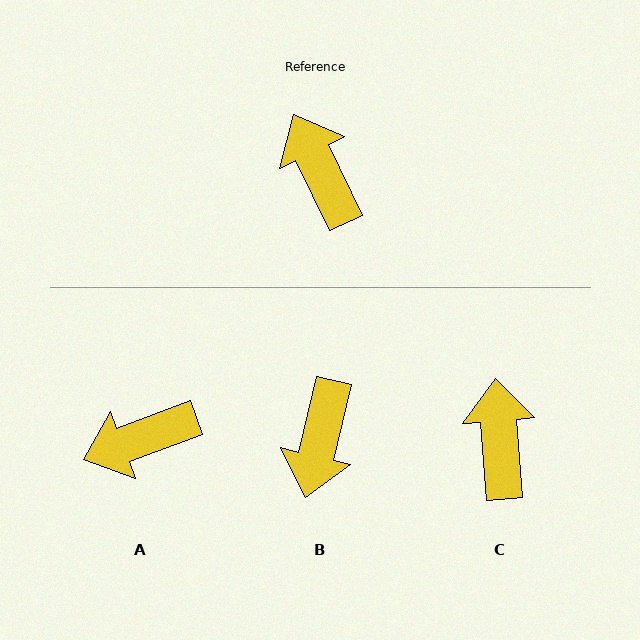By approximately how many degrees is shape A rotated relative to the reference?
Approximately 85 degrees counter-clockwise.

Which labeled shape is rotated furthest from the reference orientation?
B, about 140 degrees away.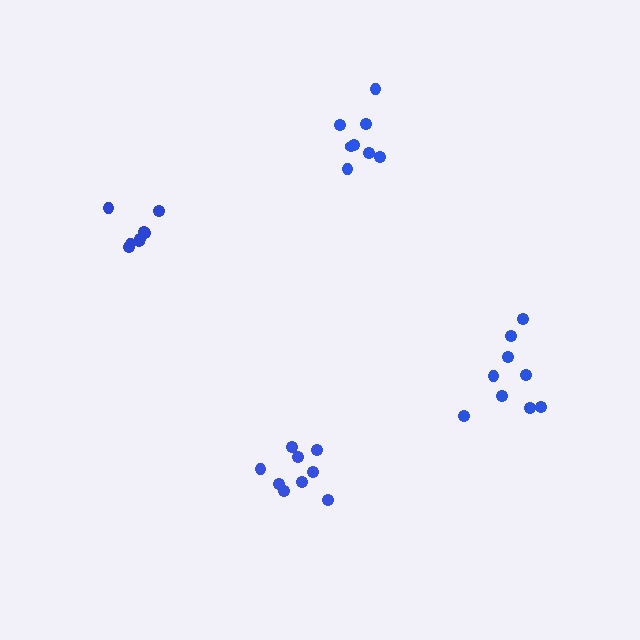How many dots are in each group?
Group 1: 9 dots, Group 2: 9 dots, Group 3: 8 dots, Group 4: 8 dots (34 total).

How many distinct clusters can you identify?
There are 4 distinct clusters.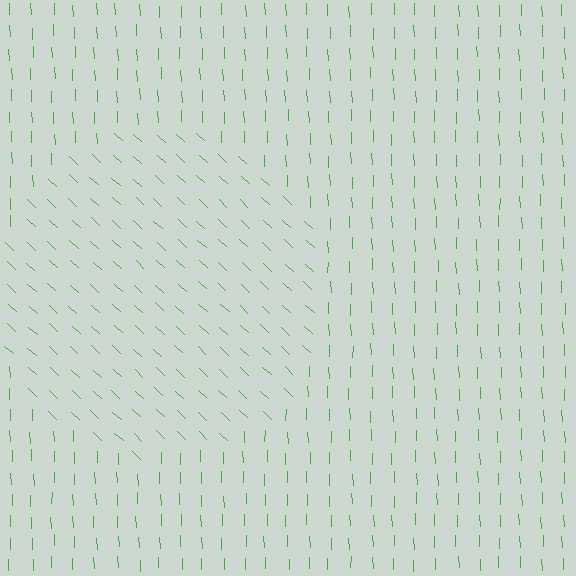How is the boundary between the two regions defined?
The boundary is defined purely by a change in line orientation (approximately 45 degrees difference). All lines are the same color and thickness.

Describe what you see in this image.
The image is filled with small green line segments. A circle region in the image has lines oriented differently from the surrounding lines, creating a visible texture boundary.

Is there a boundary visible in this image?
Yes, there is a texture boundary formed by a change in line orientation.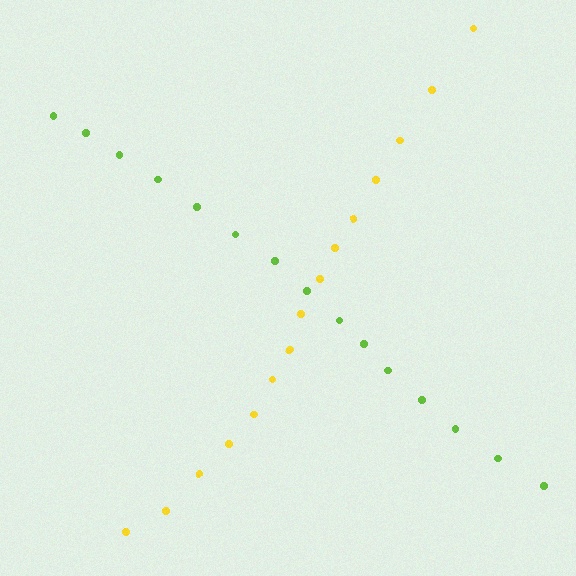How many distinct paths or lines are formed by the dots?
There are 2 distinct paths.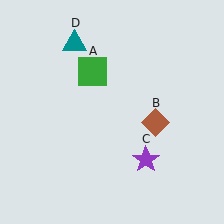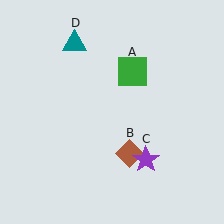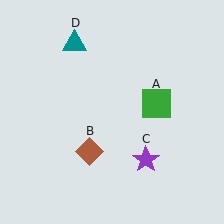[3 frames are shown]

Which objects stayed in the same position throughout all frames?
Purple star (object C) and teal triangle (object D) remained stationary.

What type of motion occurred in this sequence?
The green square (object A), brown diamond (object B) rotated clockwise around the center of the scene.